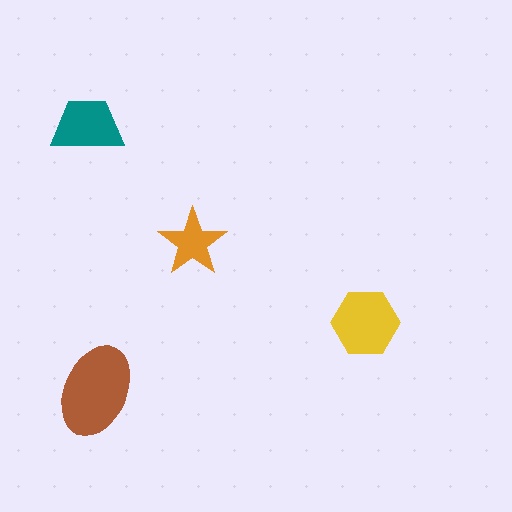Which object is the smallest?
The orange star.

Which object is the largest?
The brown ellipse.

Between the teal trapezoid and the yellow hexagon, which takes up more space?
The yellow hexagon.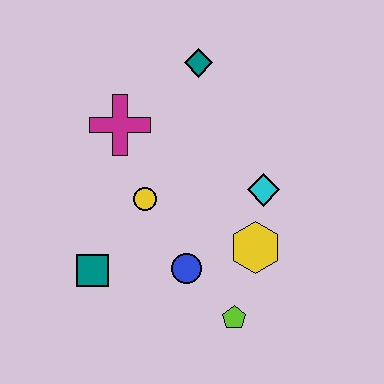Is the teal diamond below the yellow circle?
No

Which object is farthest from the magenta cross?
The lime pentagon is farthest from the magenta cross.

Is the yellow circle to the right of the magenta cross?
Yes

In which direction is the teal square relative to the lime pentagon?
The teal square is to the left of the lime pentagon.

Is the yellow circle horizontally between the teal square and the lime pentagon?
Yes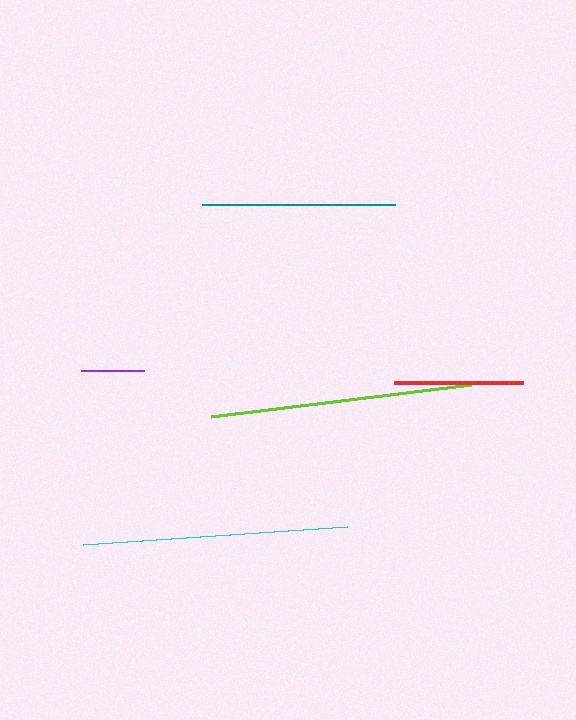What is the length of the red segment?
The red segment is approximately 128 pixels long.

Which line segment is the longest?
The cyan line is the longest at approximately 264 pixels.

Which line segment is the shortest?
The purple line is the shortest at approximately 62 pixels.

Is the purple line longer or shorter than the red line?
The red line is longer than the purple line.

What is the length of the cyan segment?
The cyan segment is approximately 264 pixels long.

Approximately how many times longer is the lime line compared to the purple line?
The lime line is approximately 4.2 times the length of the purple line.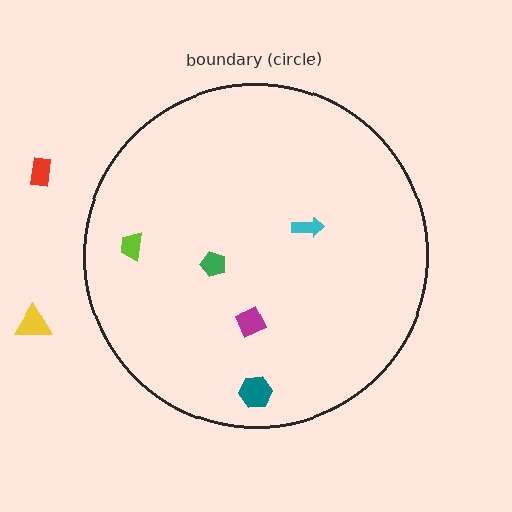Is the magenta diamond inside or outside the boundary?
Inside.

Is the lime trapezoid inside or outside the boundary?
Inside.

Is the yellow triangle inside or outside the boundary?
Outside.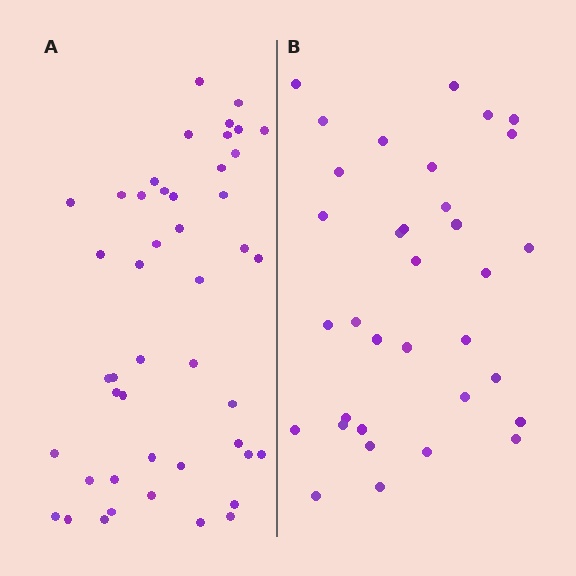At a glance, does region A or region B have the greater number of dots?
Region A (the left region) has more dots.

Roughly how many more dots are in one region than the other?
Region A has roughly 12 or so more dots than region B.